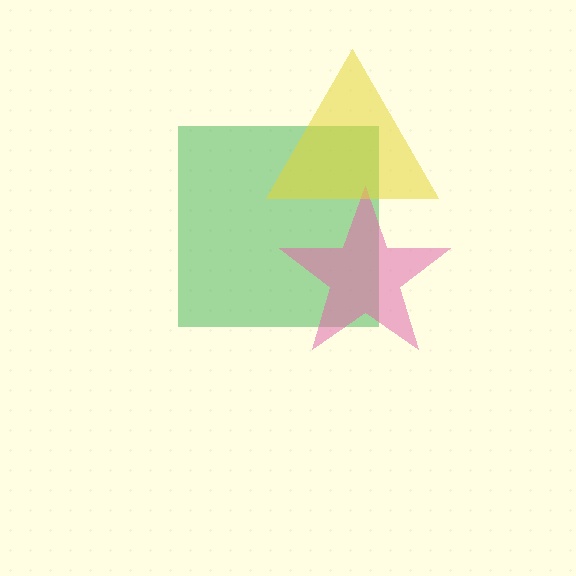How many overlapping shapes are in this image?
There are 3 overlapping shapes in the image.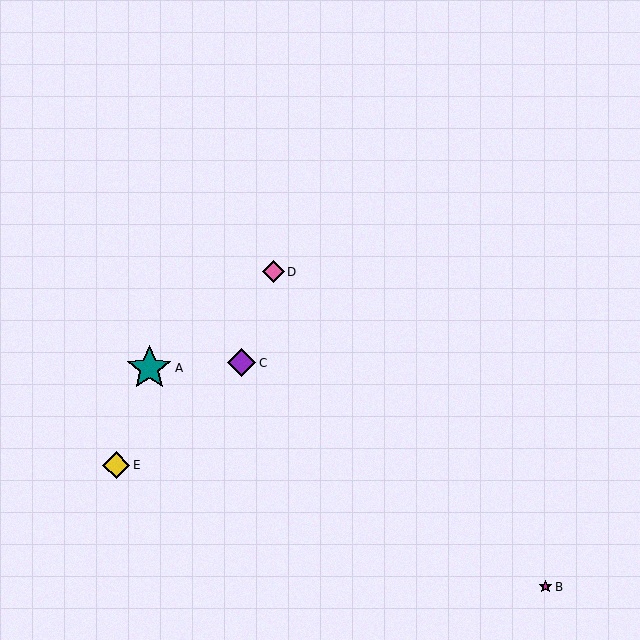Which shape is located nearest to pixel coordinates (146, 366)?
The teal star (labeled A) at (149, 368) is nearest to that location.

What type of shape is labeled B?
Shape B is a magenta star.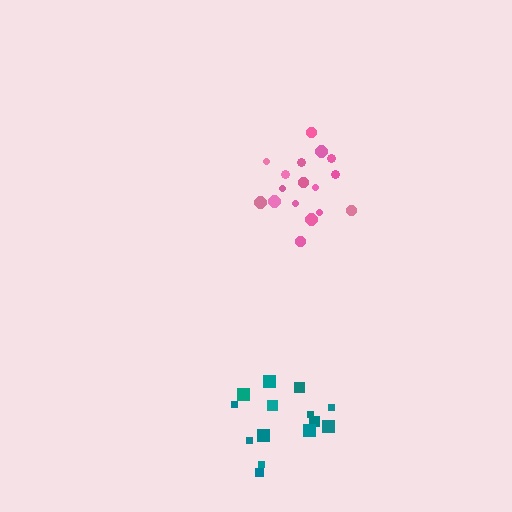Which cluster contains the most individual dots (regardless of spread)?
Pink (17).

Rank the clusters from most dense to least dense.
teal, pink.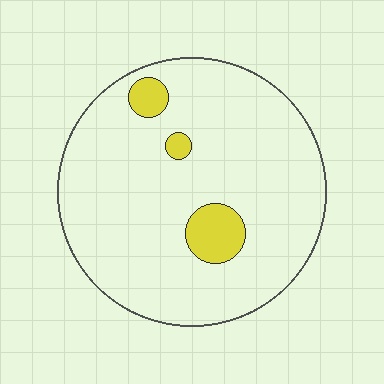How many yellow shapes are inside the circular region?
3.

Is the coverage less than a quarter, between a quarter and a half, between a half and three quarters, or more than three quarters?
Less than a quarter.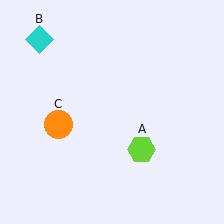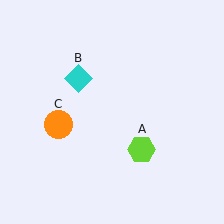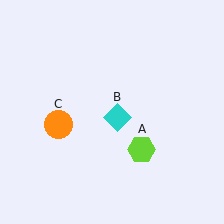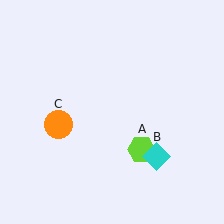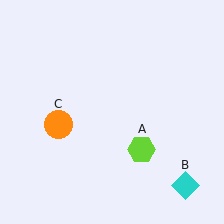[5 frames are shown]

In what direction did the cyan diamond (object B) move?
The cyan diamond (object B) moved down and to the right.